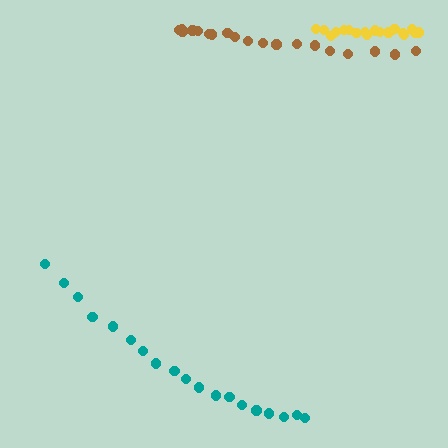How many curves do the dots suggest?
There are 3 distinct paths.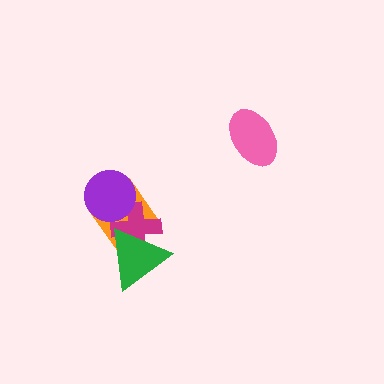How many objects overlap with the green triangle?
2 objects overlap with the green triangle.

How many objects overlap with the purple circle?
2 objects overlap with the purple circle.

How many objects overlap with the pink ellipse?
0 objects overlap with the pink ellipse.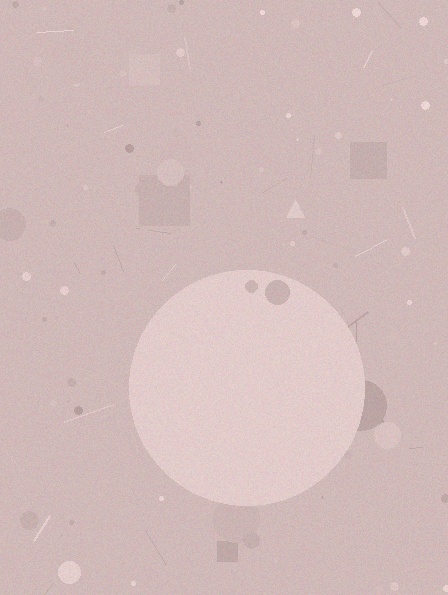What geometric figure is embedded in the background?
A circle is embedded in the background.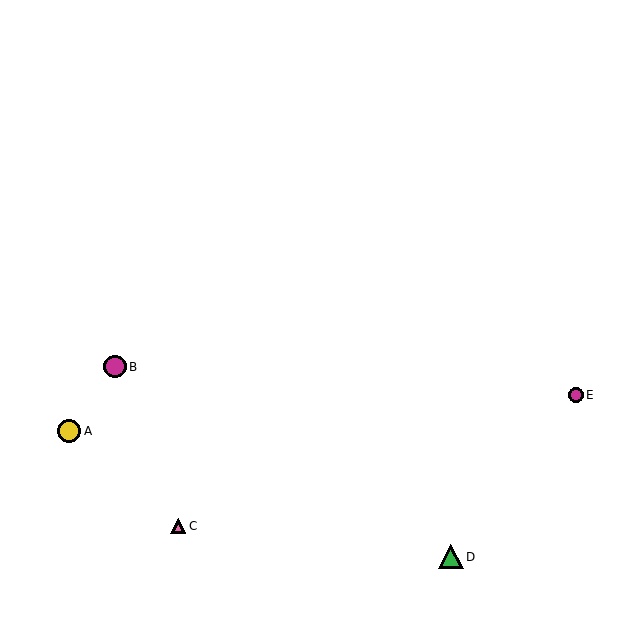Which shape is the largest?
The green triangle (labeled D) is the largest.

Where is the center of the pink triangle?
The center of the pink triangle is at (178, 526).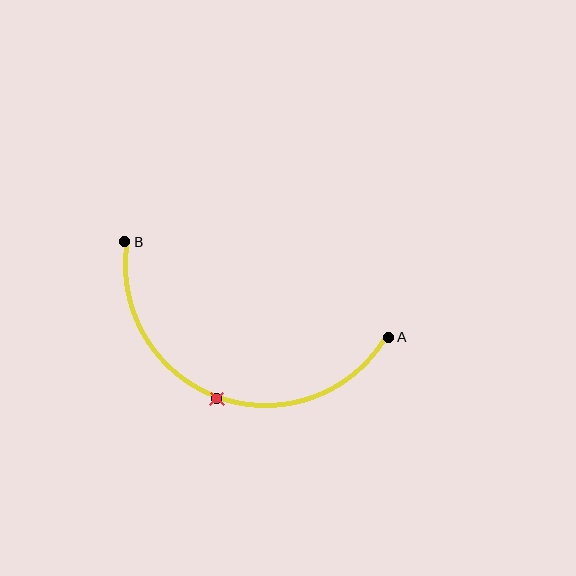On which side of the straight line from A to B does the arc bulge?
The arc bulges below the straight line connecting A and B.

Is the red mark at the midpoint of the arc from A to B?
Yes. The red mark lies on the arc at equal arc-length from both A and B — it is the arc midpoint.